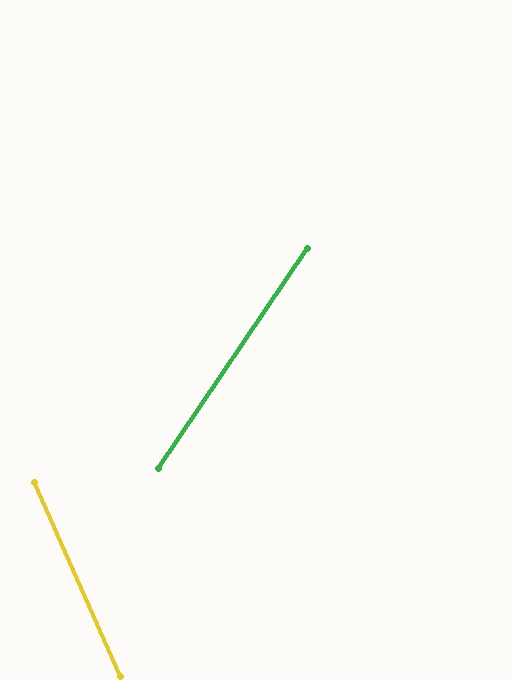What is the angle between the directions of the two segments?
Approximately 58 degrees.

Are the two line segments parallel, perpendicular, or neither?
Neither parallel nor perpendicular — they differ by about 58°.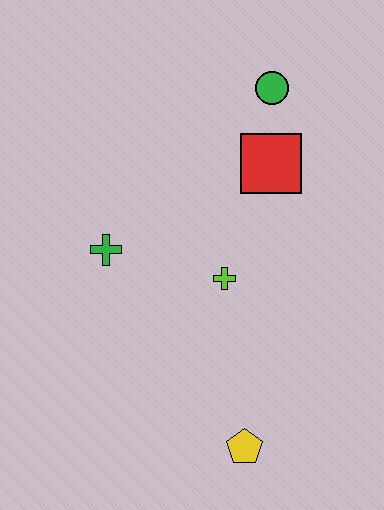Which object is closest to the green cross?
The lime cross is closest to the green cross.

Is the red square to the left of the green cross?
No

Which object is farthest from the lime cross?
The green circle is farthest from the lime cross.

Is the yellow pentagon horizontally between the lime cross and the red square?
Yes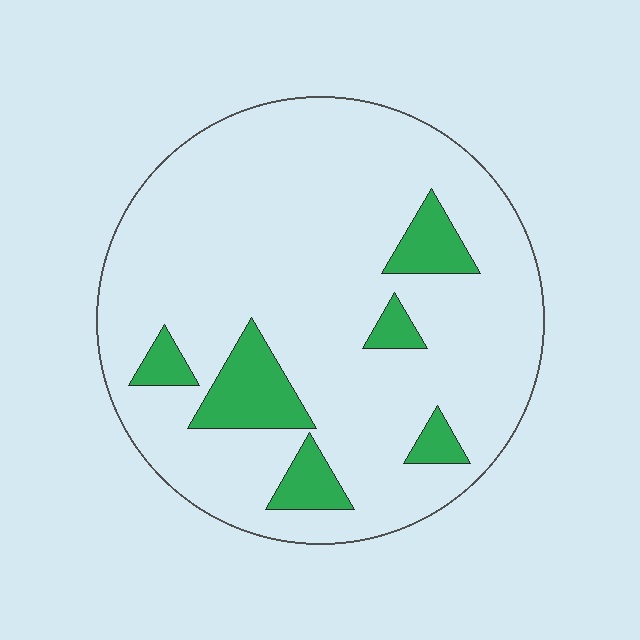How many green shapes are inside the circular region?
6.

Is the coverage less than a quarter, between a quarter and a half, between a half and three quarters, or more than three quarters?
Less than a quarter.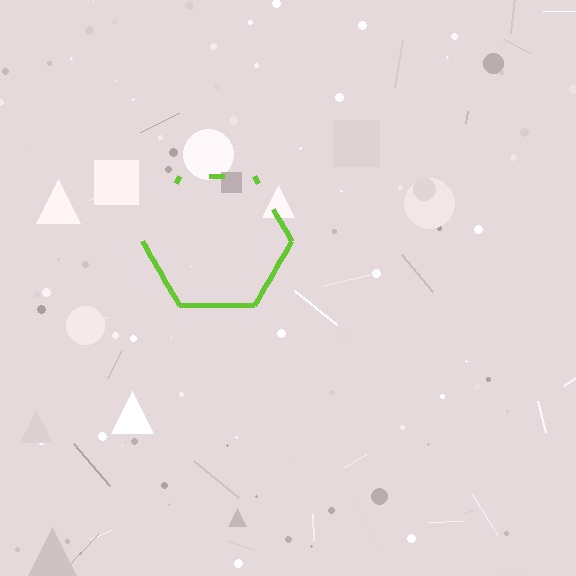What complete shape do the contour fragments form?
The contour fragments form a hexagon.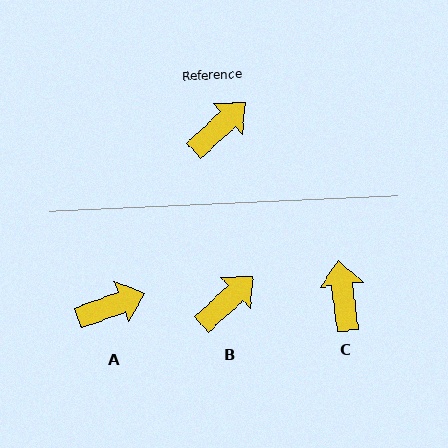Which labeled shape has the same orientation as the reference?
B.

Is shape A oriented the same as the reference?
No, it is off by about 23 degrees.